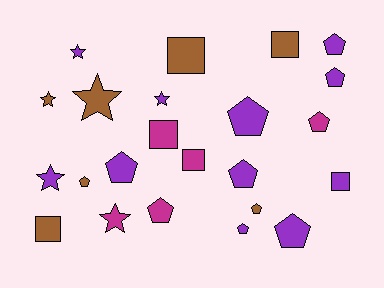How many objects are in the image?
There are 23 objects.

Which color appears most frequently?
Purple, with 11 objects.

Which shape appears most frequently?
Pentagon, with 11 objects.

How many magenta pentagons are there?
There are 2 magenta pentagons.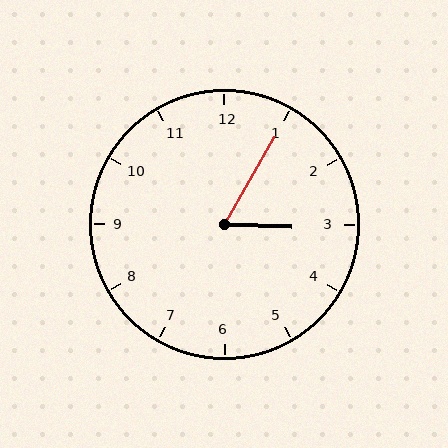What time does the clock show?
3:05.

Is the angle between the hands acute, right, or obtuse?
It is acute.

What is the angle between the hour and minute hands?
Approximately 62 degrees.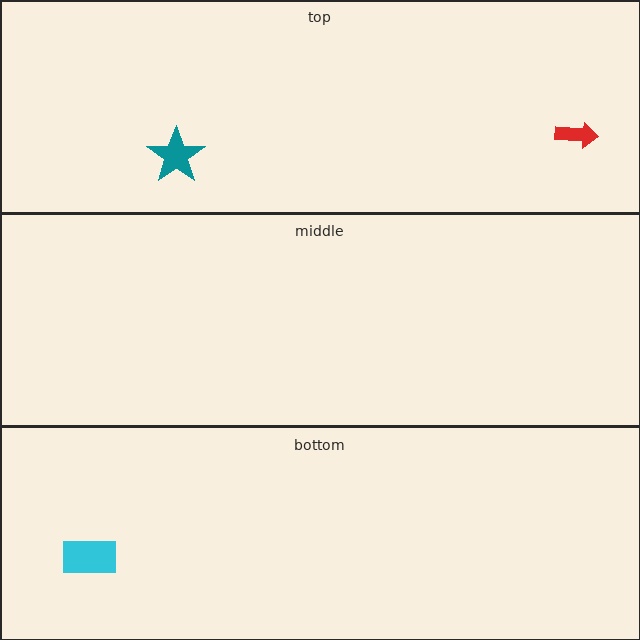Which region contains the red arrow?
The top region.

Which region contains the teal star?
The top region.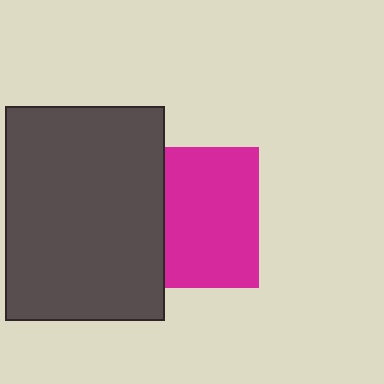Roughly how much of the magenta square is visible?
Most of it is visible (roughly 66%).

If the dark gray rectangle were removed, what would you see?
You would see the complete magenta square.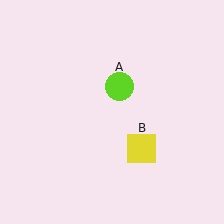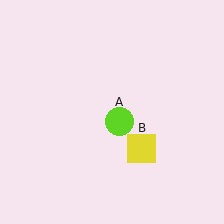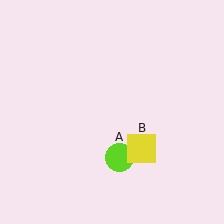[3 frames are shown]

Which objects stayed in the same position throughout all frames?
Yellow square (object B) remained stationary.